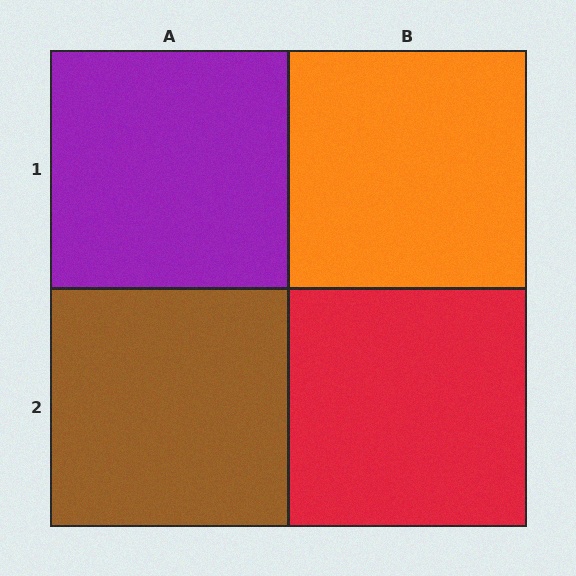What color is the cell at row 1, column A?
Purple.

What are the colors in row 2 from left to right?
Brown, red.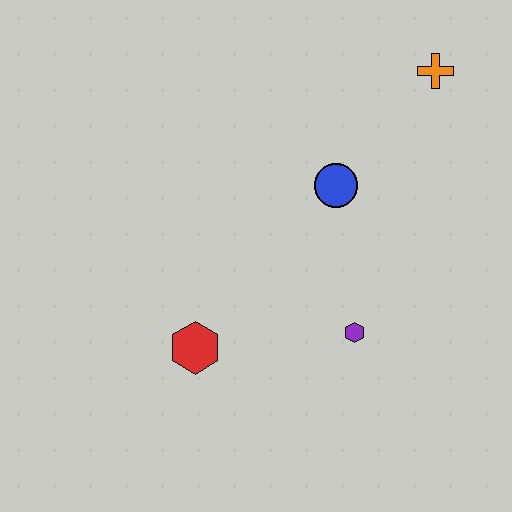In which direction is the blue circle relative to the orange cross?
The blue circle is below the orange cross.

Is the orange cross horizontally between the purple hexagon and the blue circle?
No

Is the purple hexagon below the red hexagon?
No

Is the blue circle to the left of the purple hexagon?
Yes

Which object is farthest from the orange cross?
The red hexagon is farthest from the orange cross.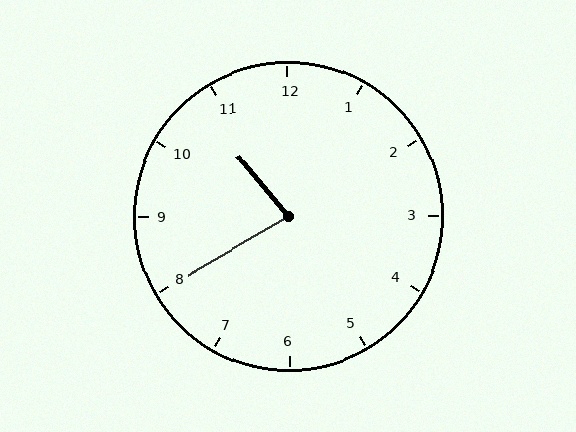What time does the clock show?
10:40.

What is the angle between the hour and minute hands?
Approximately 80 degrees.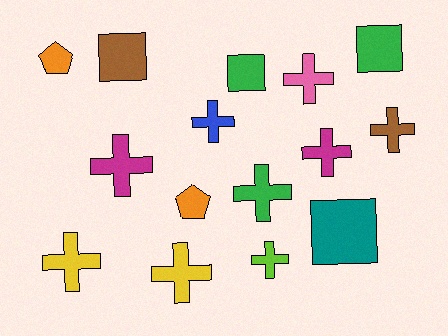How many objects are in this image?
There are 15 objects.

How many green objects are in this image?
There are 3 green objects.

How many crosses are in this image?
There are 9 crosses.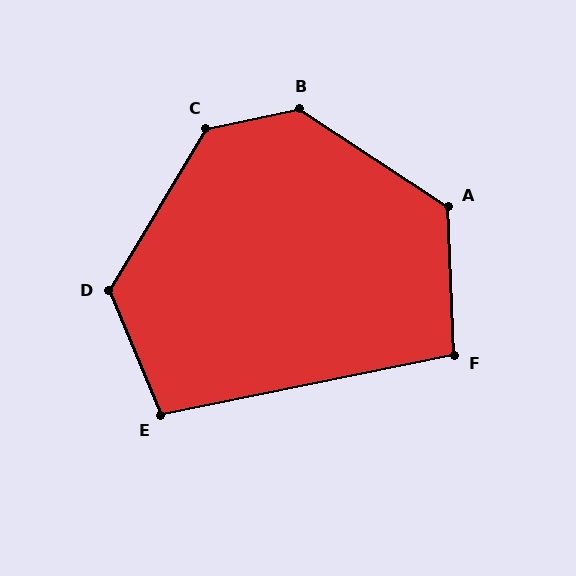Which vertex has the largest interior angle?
B, at approximately 135 degrees.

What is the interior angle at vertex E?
Approximately 101 degrees (obtuse).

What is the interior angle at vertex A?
Approximately 126 degrees (obtuse).